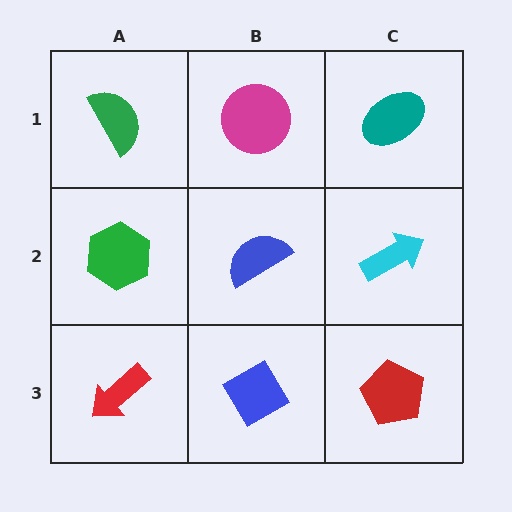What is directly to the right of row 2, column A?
A blue semicircle.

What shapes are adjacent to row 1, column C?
A cyan arrow (row 2, column C), a magenta circle (row 1, column B).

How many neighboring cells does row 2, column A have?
3.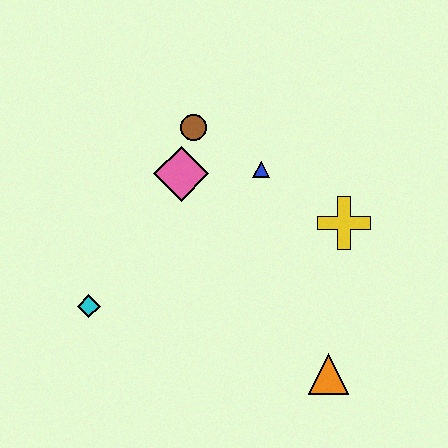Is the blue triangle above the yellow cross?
Yes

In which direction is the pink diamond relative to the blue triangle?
The pink diamond is to the left of the blue triangle.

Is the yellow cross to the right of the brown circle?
Yes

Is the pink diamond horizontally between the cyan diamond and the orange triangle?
Yes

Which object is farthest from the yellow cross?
The cyan diamond is farthest from the yellow cross.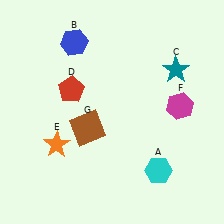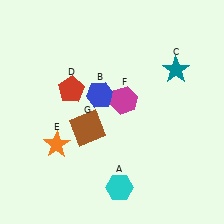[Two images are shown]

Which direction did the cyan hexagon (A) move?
The cyan hexagon (A) moved left.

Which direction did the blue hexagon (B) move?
The blue hexagon (B) moved down.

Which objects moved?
The objects that moved are: the cyan hexagon (A), the blue hexagon (B), the magenta hexagon (F).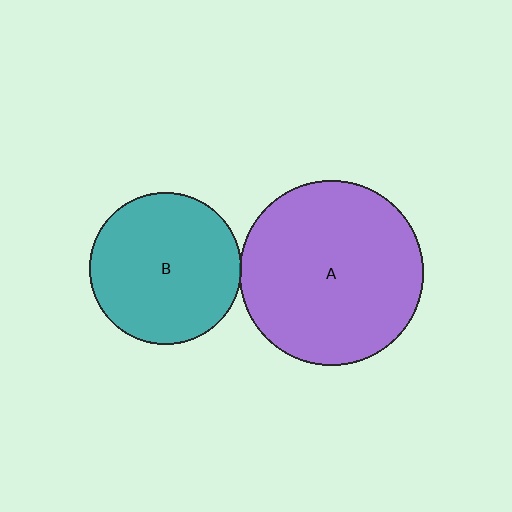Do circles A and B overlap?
Yes.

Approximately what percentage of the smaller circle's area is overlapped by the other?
Approximately 5%.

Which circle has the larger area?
Circle A (purple).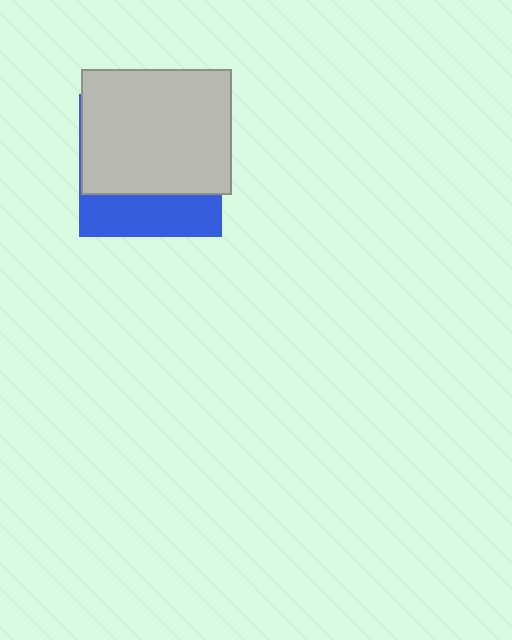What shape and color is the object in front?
The object in front is a light gray rectangle.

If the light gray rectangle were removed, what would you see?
You would see the complete blue square.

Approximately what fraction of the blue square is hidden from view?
Roughly 70% of the blue square is hidden behind the light gray rectangle.